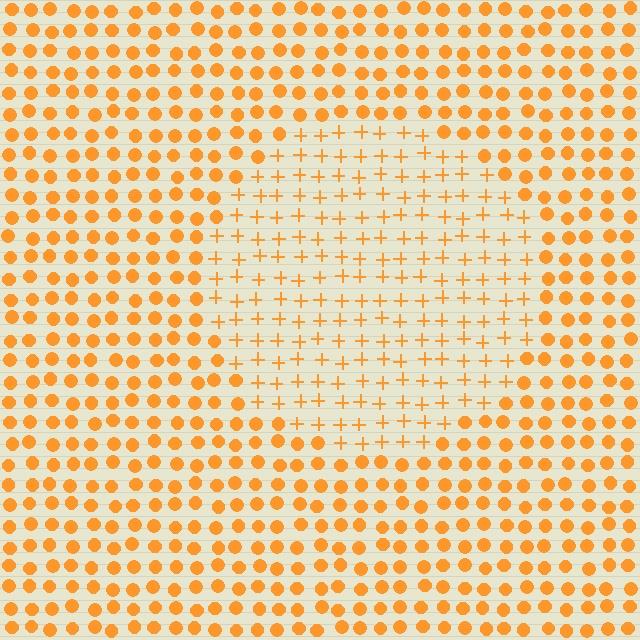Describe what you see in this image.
The image is filled with small orange elements arranged in a uniform grid. A circle-shaped region contains plus signs, while the surrounding area contains circles. The boundary is defined purely by the change in element shape.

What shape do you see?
I see a circle.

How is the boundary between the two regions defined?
The boundary is defined by a change in element shape: plus signs inside vs. circles outside. All elements share the same color and spacing.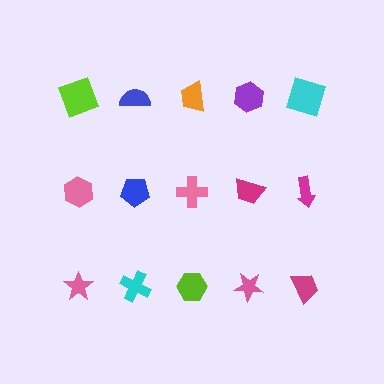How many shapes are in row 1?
5 shapes.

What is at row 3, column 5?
A magenta trapezoid.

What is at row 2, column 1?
A pink hexagon.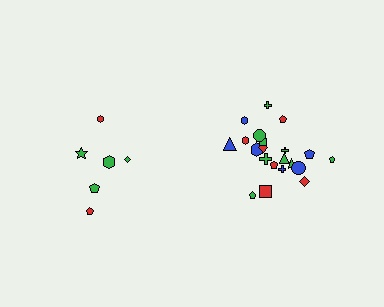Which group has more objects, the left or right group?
The right group.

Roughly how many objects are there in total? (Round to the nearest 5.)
Roughly 30 objects in total.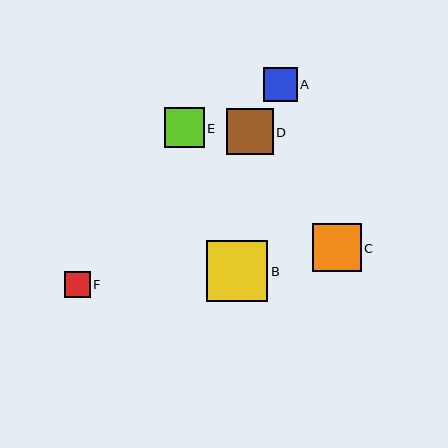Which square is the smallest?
Square F is the smallest with a size of approximately 26 pixels.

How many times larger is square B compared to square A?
Square B is approximately 1.8 times the size of square A.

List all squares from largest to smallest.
From largest to smallest: B, C, D, E, A, F.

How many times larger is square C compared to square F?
Square C is approximately 1.9 times the size of square F.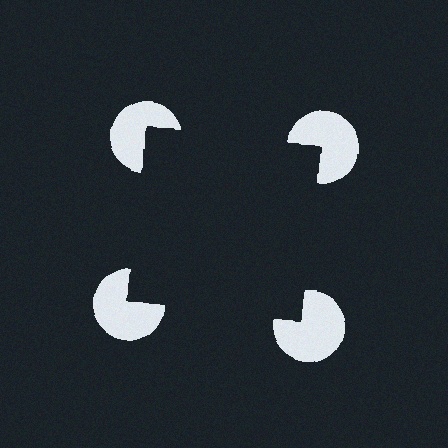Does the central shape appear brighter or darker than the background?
It typically appears slightly darker than the background, even though no actual brightness change is drawn.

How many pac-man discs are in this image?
There are 4 — one at each vertex of the illusory square.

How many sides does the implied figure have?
4 sides.